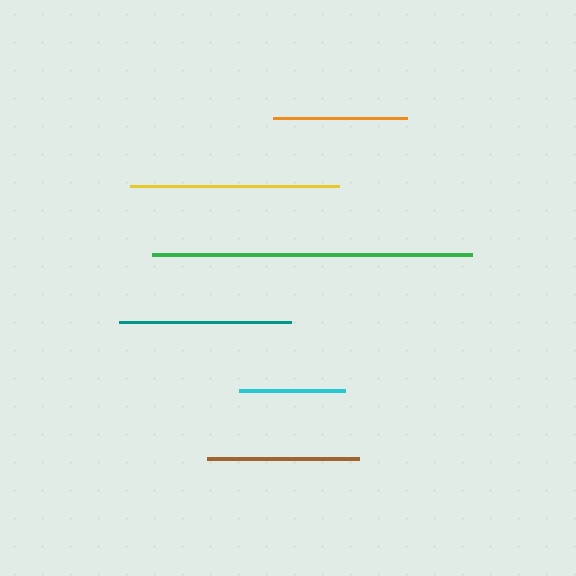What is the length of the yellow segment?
The yellow segment is approximately 209 pixels long.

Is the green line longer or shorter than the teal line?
The green line is longer than the teal line.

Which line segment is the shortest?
The cyan line is the shortest at approximately 106 pixels.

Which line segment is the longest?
The green line is the longest at approximately 320 pixels.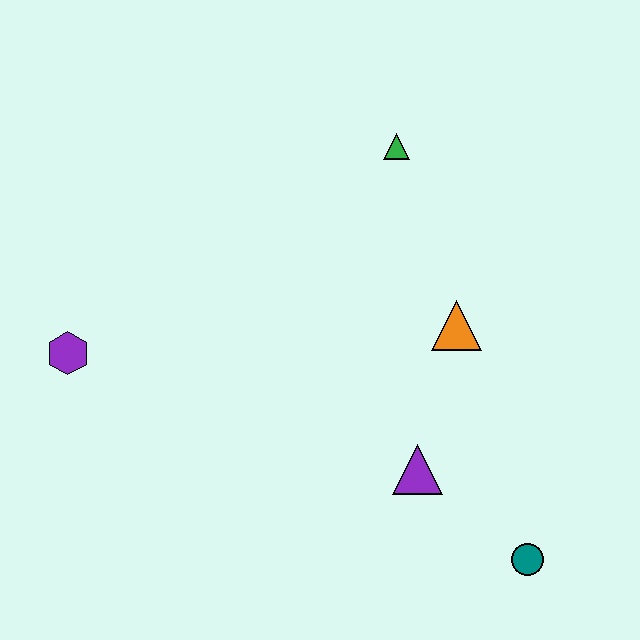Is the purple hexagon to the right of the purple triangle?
No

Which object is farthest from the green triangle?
The teal circle is farthest from the green triangle.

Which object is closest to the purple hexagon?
The purple triangle is closest to the purple hexagon.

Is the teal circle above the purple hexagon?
No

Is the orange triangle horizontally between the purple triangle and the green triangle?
No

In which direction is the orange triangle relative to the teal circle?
The orange triangle is above the teal circle.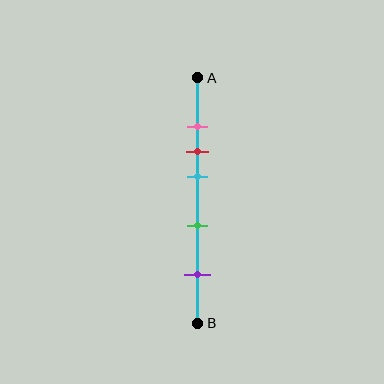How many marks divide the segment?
There are 5 marks dividing the segment.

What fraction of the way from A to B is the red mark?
The red mark is approximately 30% (0.3) of the way from A to B.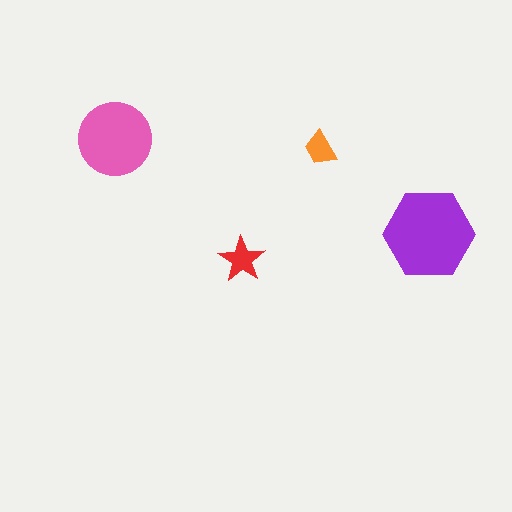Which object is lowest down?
The red star is bottommost.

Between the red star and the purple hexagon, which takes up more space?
The purple hexagon.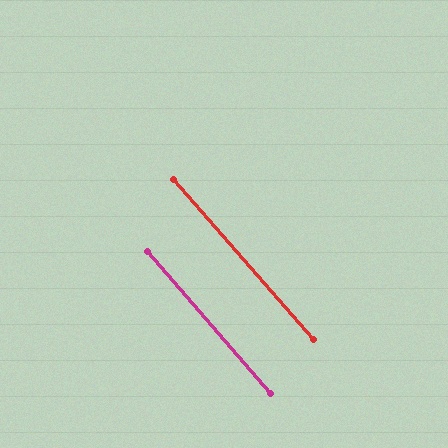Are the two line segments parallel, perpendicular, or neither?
Parallel — their directions differ by only 0.6°.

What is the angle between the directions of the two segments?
Approximately 1 degree.